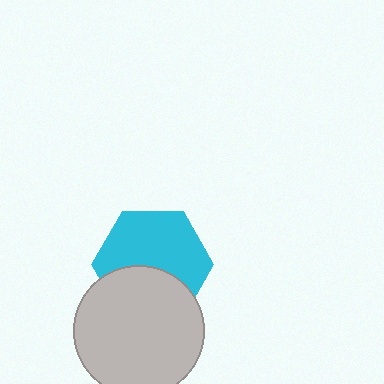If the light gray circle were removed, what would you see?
You would see the complete cyan hexagon.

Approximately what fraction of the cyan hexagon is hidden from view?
Roughly 39% of the cyan hexagon is hidden behind the light gray circle.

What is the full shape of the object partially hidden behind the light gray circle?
The partially hidden object is a cyan hexagon.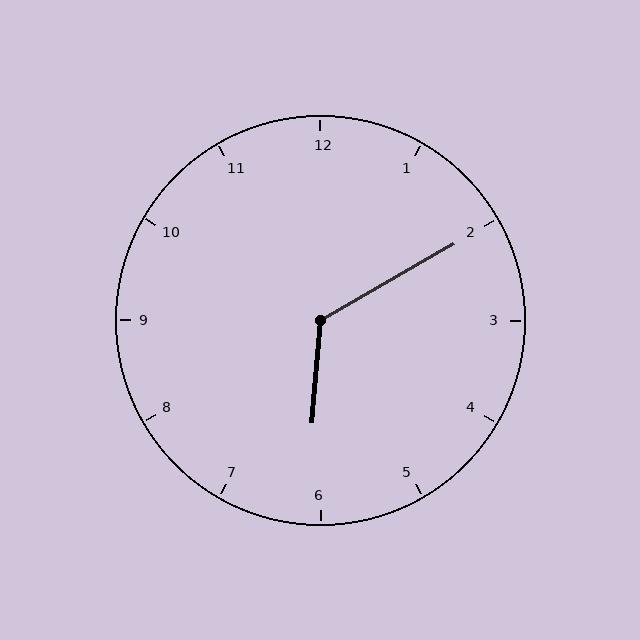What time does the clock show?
6:10.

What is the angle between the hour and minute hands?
Approximately 125 degrees.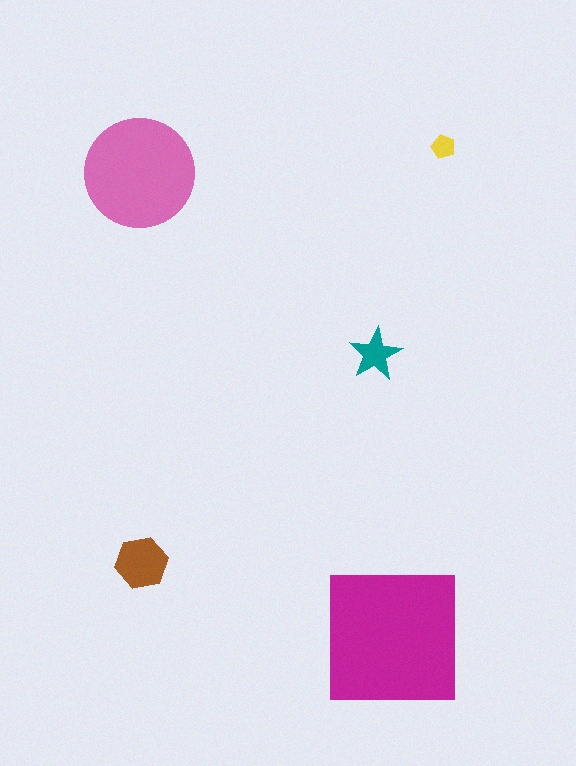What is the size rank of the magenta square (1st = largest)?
1st.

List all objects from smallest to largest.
The yellow pentagon, the teal star, the brown hexagon, the pink circle, the magenta square.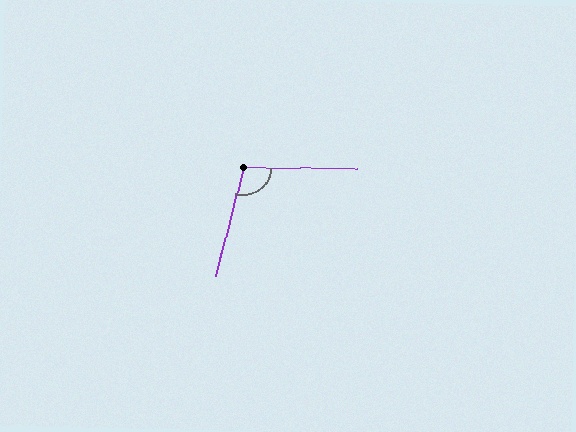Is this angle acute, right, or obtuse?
It is obtuse.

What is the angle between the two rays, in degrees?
Approximately 104 degrees.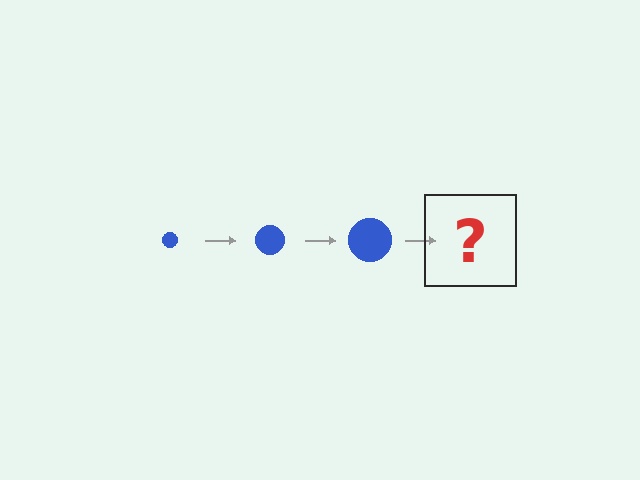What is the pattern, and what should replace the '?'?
The pattern is that the circle gets progressively larger each step. The '?' should be a blue circle, larger than the previous one.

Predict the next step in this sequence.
The next step is a blue circle, larger than the previous one.